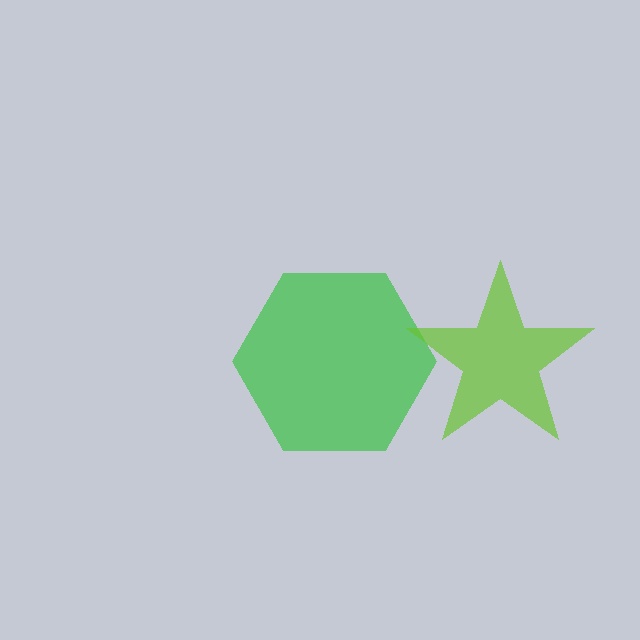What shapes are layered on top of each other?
The layered shapes are: a green hexagon, a lime star.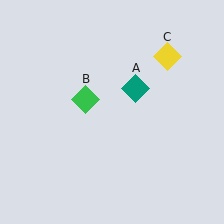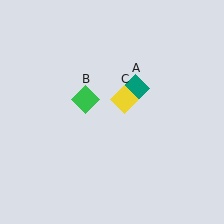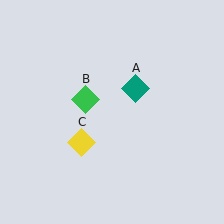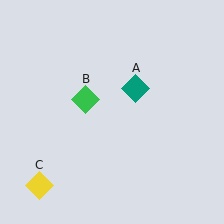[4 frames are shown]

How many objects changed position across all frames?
1 object changed position: yellow diamond (object C).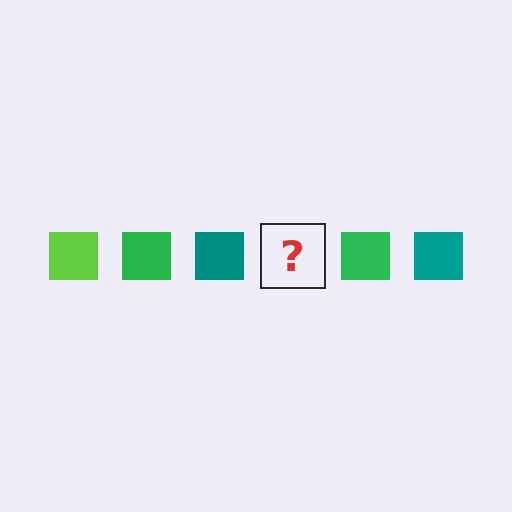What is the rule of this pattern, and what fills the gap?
The rule is that the pattern cycles through lime, green, teal squares. The gap should be filled with a lime square.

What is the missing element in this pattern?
The missing element is a lime square.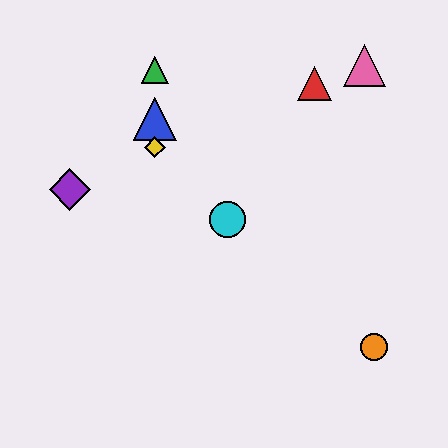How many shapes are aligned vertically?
3 shapes (the blue triangle, the green triangle, the yellow diamond) are aligned vertically.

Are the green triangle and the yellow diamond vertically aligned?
Yes, both are at x≈155.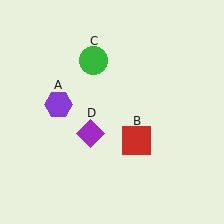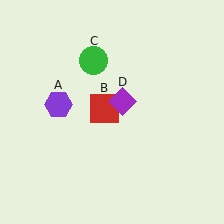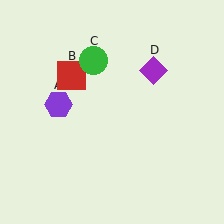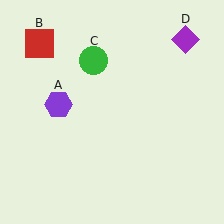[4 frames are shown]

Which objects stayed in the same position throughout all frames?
Purple hexagon (object A) and green circle (object C) remained stationary.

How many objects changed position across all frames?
2 objects changed position: red square (object B), purple diamond (object D).